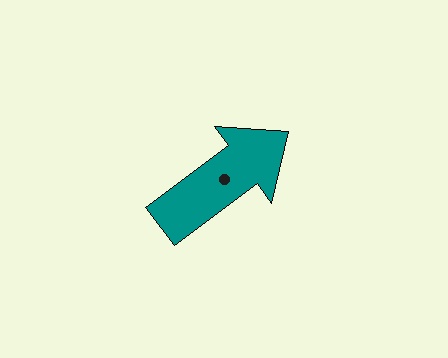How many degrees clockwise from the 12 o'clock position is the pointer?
Approximately 53 degrees.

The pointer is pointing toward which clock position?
Roughly 2 o'clock.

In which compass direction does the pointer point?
Northeast.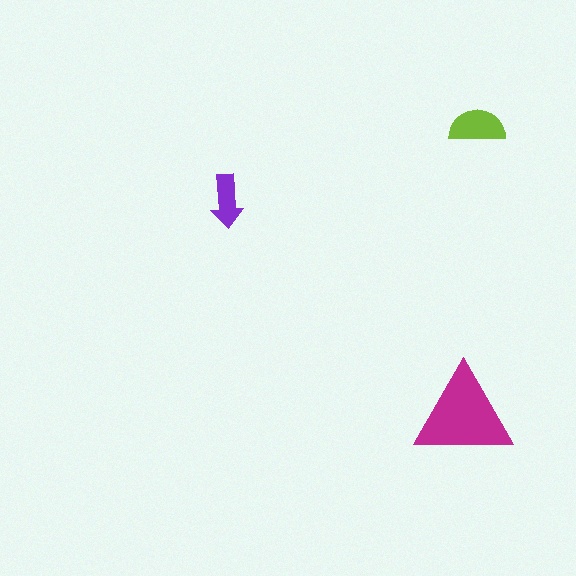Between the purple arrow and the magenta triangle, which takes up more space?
The magenta triangle.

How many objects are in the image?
There are 3 objects in the image.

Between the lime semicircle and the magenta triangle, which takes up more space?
The magenta triangle.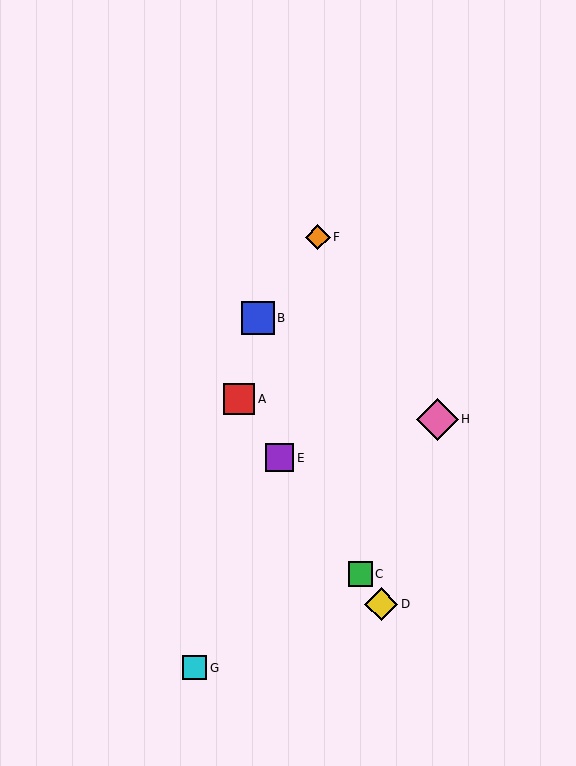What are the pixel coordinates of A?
Object A is at (239, 399).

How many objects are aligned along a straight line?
4 objects (A, C, D, E) are aligned along a straight line.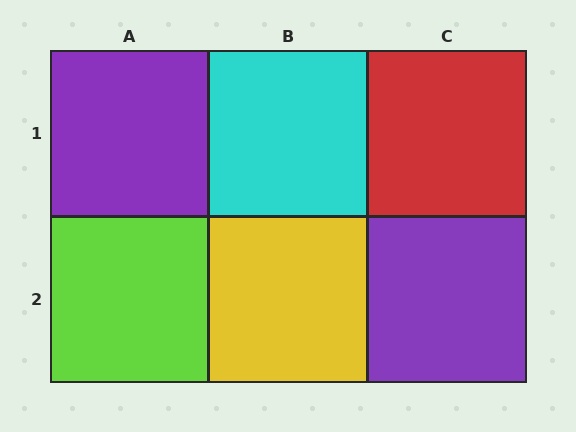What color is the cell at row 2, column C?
Purple.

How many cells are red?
1 cell is red.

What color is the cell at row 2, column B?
Yellow.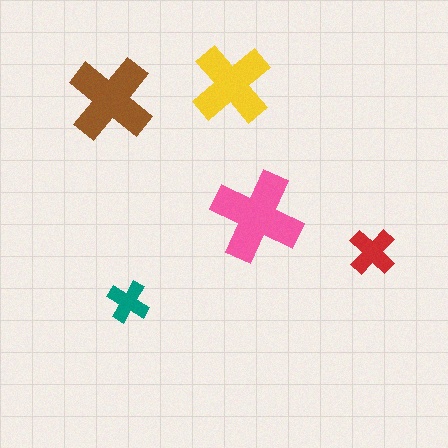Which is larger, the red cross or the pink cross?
The pink one.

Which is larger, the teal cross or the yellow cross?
The yellow one.